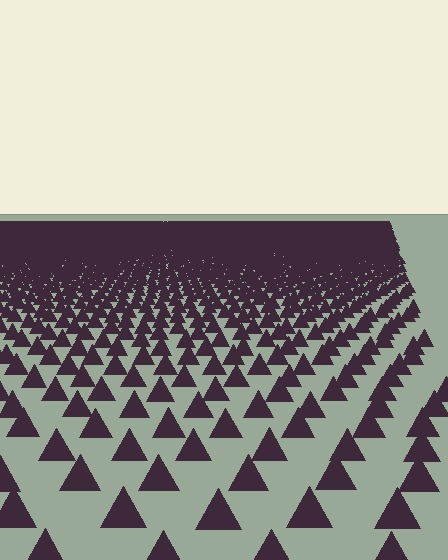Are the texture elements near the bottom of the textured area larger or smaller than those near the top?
Larger. Near the bottom, elements are closer to the viewer and appear at a bigger on-screen size.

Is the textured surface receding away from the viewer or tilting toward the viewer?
The surface is receding away from the viewer. Texture elements get smaller and denser toward the top.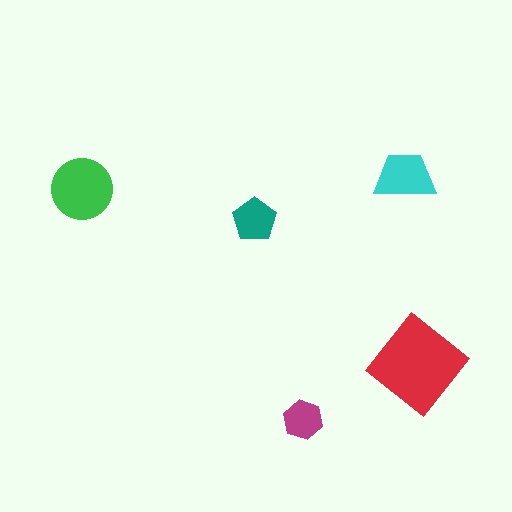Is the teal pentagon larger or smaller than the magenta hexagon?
Larger.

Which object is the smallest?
The magenta hexagon.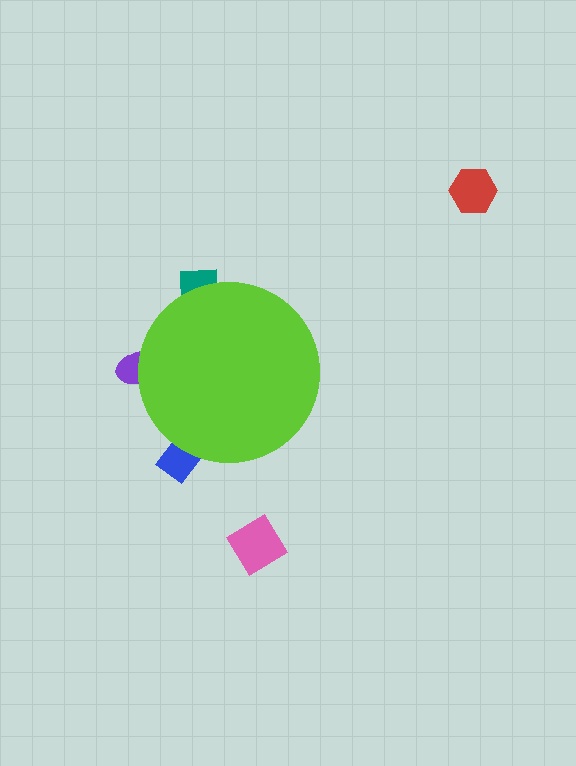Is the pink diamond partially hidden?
No, the pink diamond is fully visible.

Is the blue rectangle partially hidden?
Yes, the blue rectangle is partially hidden behind the lime circle.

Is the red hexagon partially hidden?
No, the red hexagon is fully visible.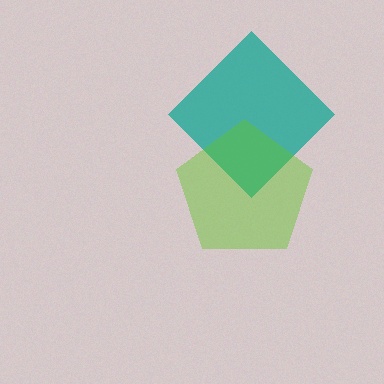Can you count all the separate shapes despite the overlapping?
Yes, there are 2 separate shapes.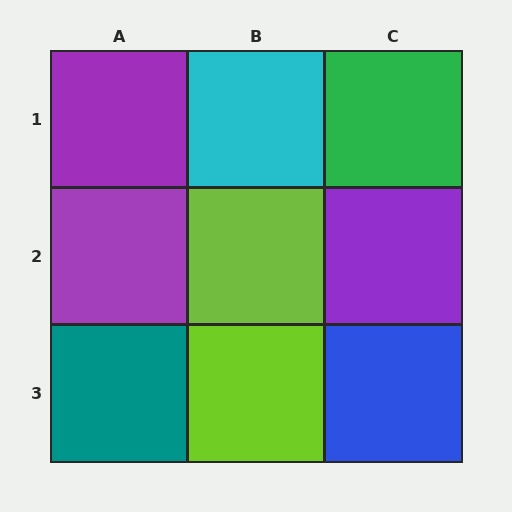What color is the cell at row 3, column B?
Lime.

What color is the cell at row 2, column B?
Lime.